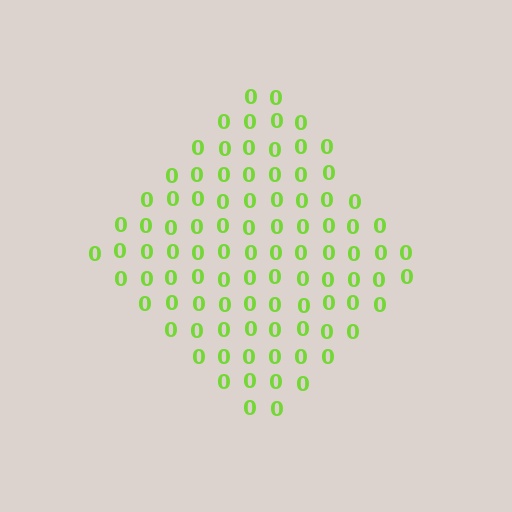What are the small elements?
The small elements are digit 0's.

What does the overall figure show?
The overall figure shows a diamond.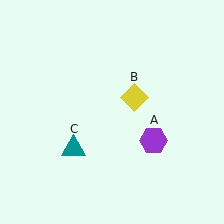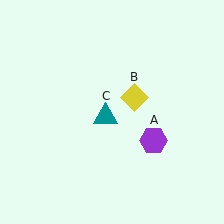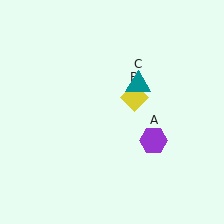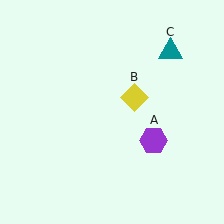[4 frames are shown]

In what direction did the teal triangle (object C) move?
The teal triangle (object C) moved up and to the right.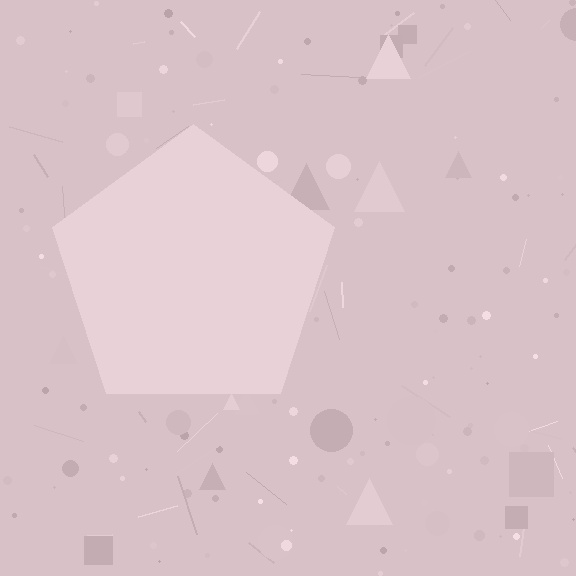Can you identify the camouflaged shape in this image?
The camouflaged shape is a pentagon.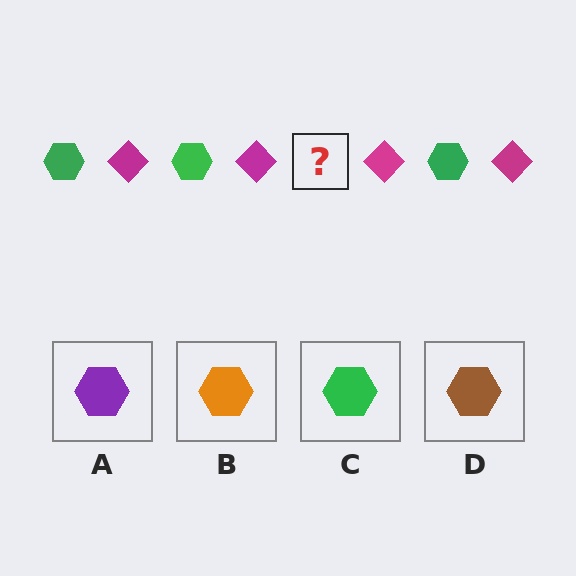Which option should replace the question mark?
Option C.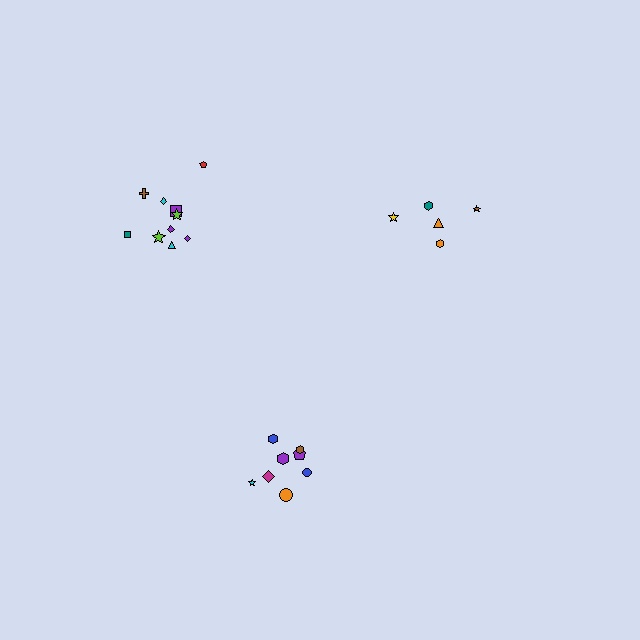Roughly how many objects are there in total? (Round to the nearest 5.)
Roughly 25 objects in total.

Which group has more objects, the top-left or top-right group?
The top-left group.